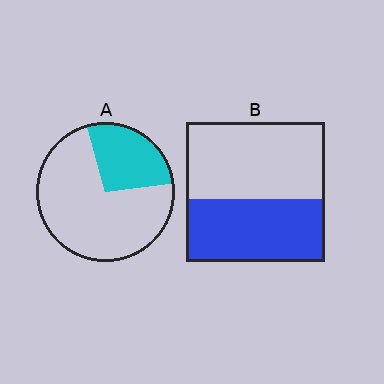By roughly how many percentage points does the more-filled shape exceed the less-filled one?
By roughly 15 percentage points (B over A).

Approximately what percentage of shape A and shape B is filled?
A is approximately 30% and B is approximately 45%.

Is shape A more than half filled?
No.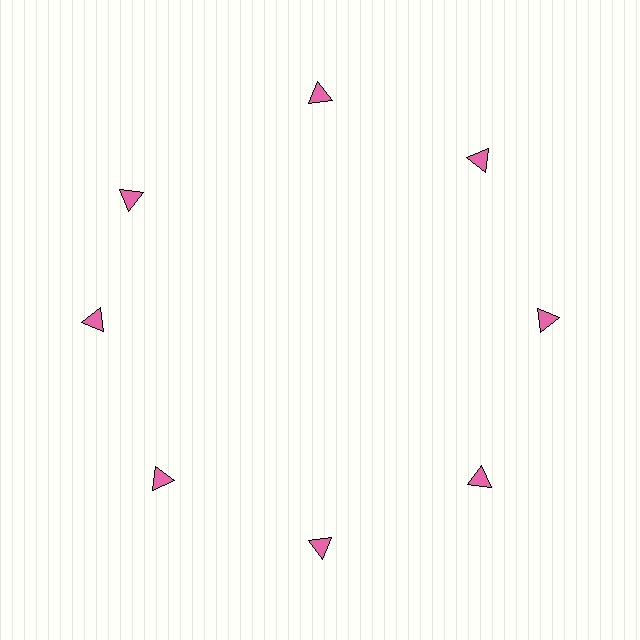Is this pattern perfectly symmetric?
No. The 8 pink triangles are arranged in a ring, but one element near the 10 o'clock position is rotated out of alignment along the ring, breaking the 8-fold rotational symmetry.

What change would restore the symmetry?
The symmetry would be restored by rotating it back into even spacing with its neighbors so that all 8 triangles sit at equal angles and equal distance from the center.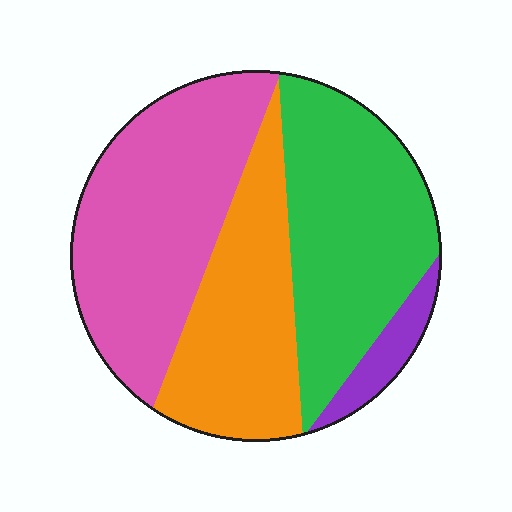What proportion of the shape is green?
Green covers about 30% of the shape.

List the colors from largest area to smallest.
From largest to smallest: pink, green, orange, purple.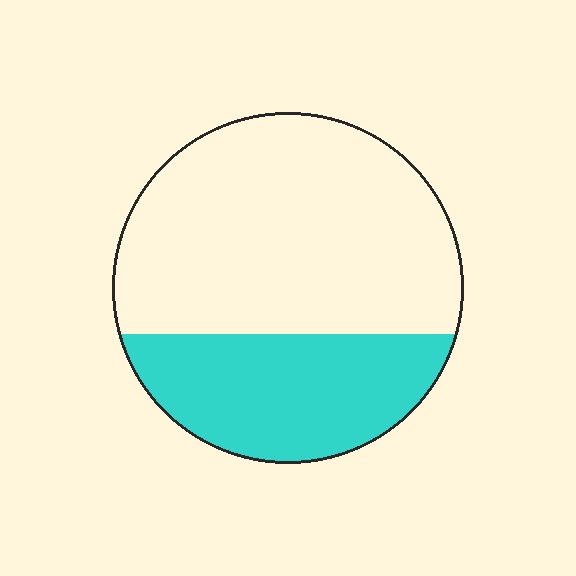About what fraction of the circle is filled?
About one third (1/3).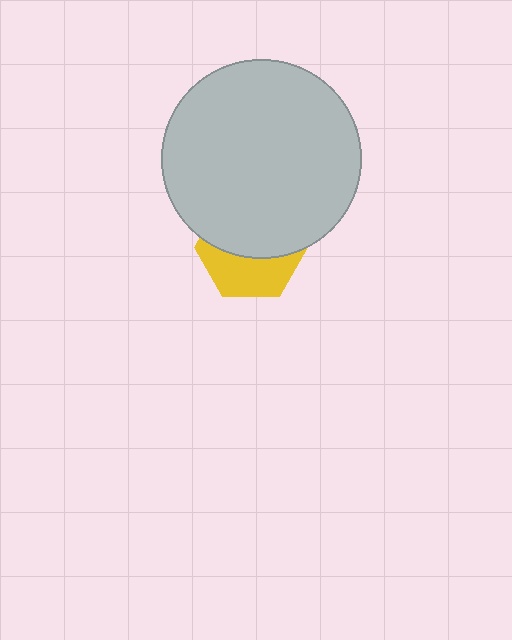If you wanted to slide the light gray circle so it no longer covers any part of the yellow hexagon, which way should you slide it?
Slide it up — that is the most direct way to separate the two shapes.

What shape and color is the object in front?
The object in front is a light gray circle.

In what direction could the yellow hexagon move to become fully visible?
The yellow hexagon could move down. That would shift it out from behind the light gray circle entirely.